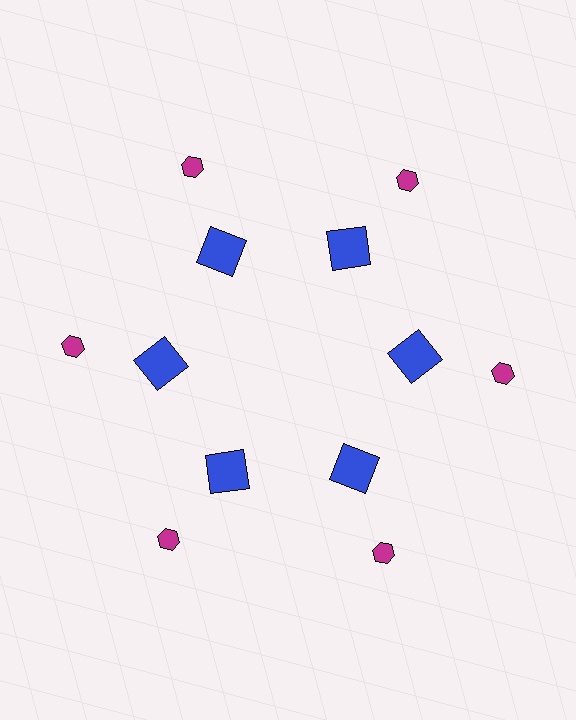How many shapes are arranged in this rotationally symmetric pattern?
There are 12 shapes, arranged in 6 groups of 2.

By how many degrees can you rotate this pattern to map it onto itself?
The pattern maps onto itself every 60 degrees of rotation.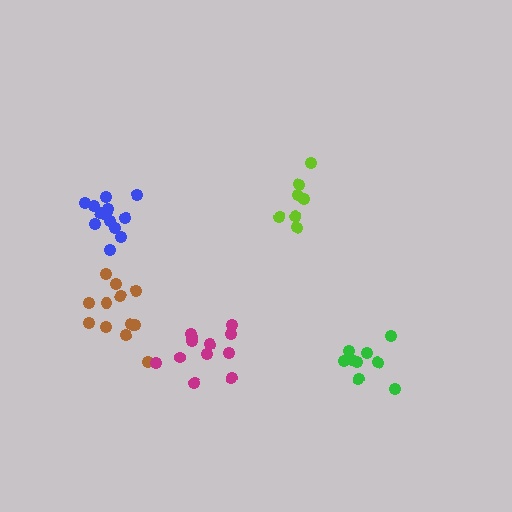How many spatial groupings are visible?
There are 5 spatial groupings.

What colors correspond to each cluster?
The clusters are colored: lime, brown, blue, green, magenta.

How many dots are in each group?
Group 1: 7 dots, Group 2: 12 dots, Group 3: 13 dots, Group 4: 9 dots, Group 5: 12 dots (53 total).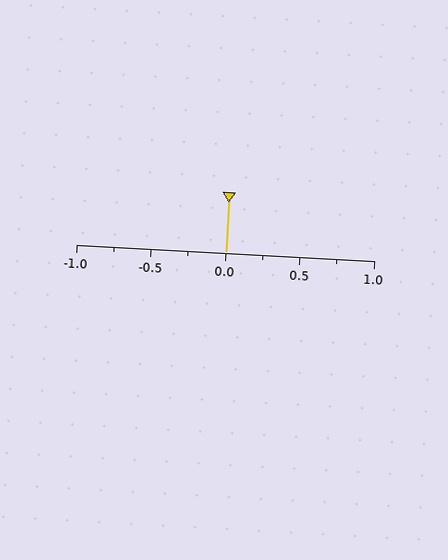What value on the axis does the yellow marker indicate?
The marker indicates approximately 0.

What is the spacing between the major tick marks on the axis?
The major ticks are spaced 0.5 apart.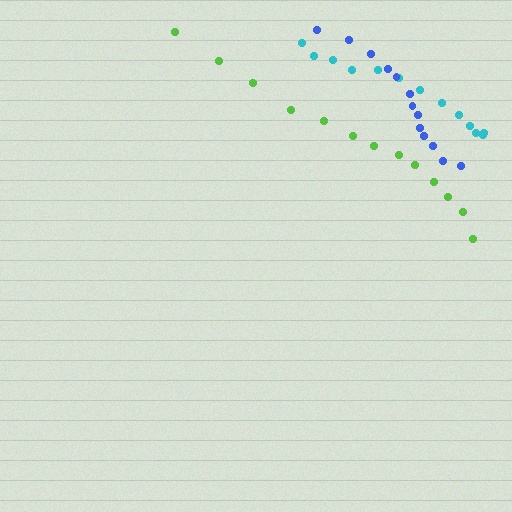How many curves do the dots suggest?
There are 3 distinct paths.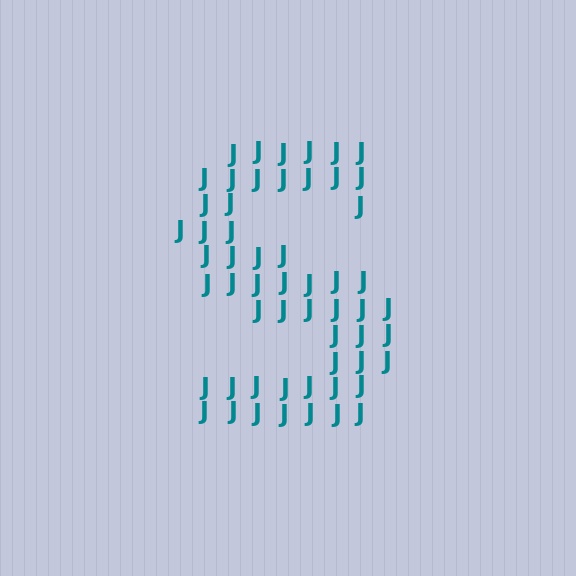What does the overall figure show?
The overall figure shows the letter S.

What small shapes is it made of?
It is made of small letter J's.